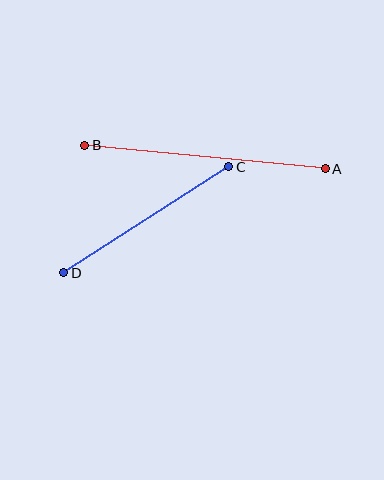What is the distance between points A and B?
The distance is approximately 242 pixels.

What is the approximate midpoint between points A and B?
The midpoint is at approximately (205, 157) pixels.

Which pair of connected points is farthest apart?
Points A and B are farthest apart.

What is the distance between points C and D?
The distance is approximately 196 pixels.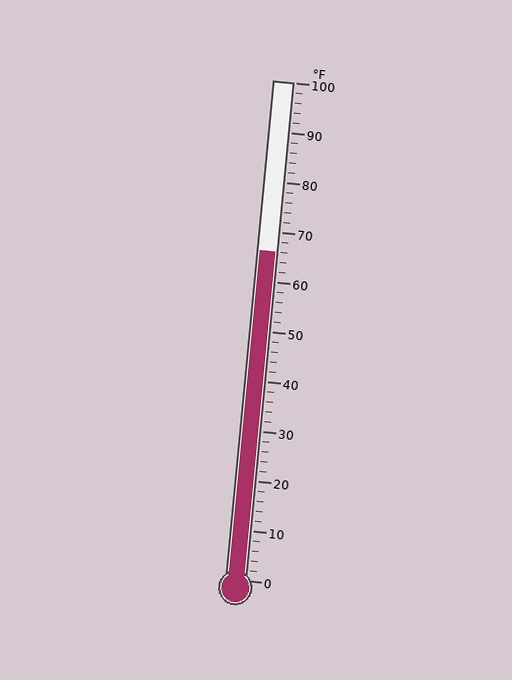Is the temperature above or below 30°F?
The temperature is above 30°F.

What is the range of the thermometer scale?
The thermometer scale ranges from 0°F to 100°F.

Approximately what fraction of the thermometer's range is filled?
The thermometer is filled to approximately 65% of its range.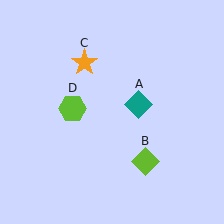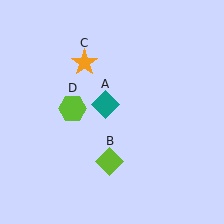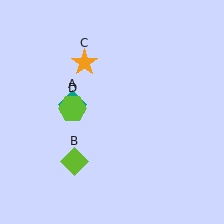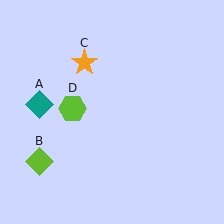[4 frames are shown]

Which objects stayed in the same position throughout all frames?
Orange star (object C) and lime hexagon (object D) remained stationary.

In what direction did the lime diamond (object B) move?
The lime diamond (object B) moved left.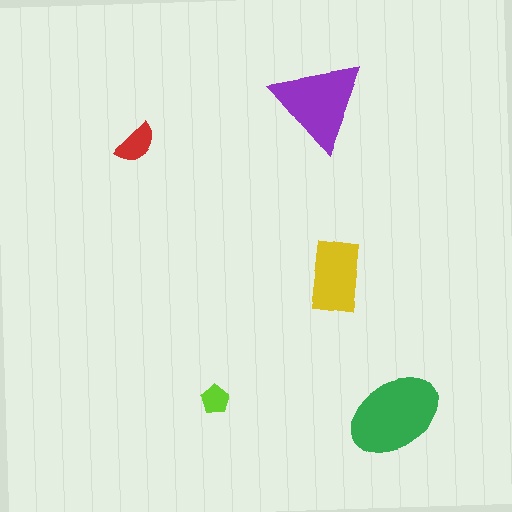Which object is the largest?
The green ellipse.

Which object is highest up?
The purple triangle is topmost.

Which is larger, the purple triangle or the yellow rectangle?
The purple triangle.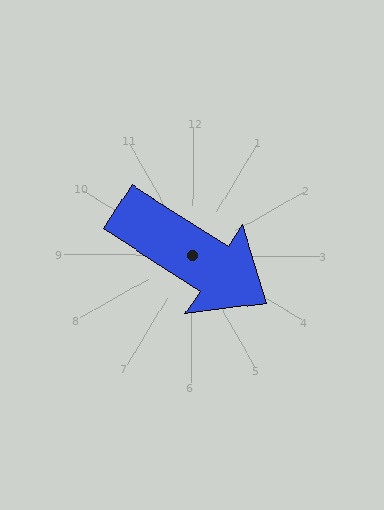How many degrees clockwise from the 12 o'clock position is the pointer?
Approximately 123 degrees.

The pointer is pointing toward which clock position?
Roughly 4 o'clock.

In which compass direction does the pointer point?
Southeast.